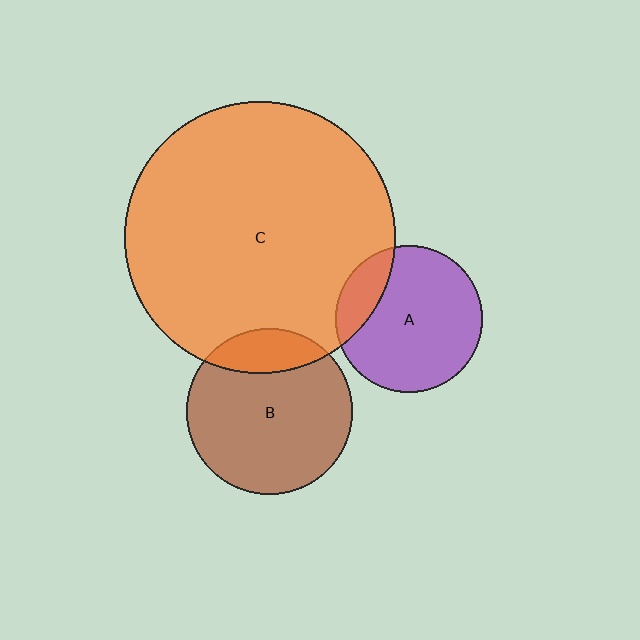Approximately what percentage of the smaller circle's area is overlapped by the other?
Approximately 20%.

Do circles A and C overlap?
Yes.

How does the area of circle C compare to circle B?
Approximately 2.7 times.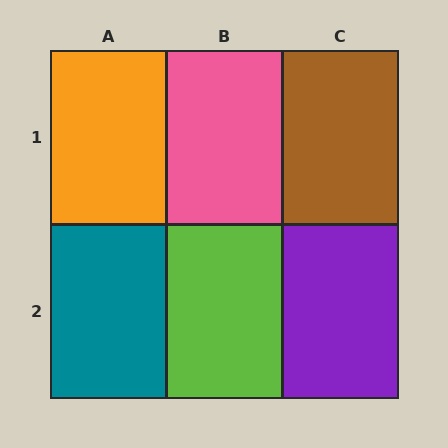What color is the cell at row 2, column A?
Teal.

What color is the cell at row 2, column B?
Lime.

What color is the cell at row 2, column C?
Purple.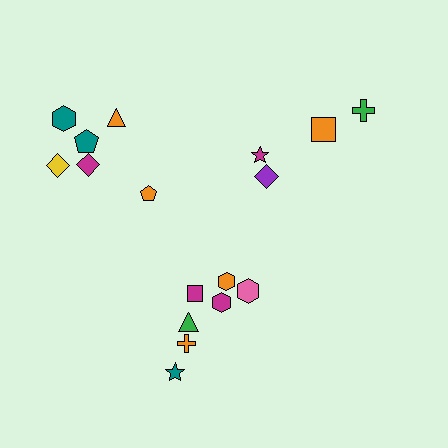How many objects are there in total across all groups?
There are 17 objects.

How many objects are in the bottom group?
There are 7 objects.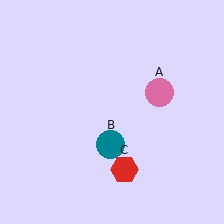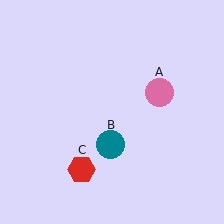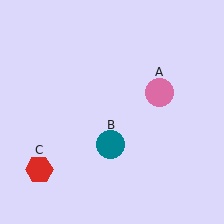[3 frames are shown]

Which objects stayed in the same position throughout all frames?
Pink circle (object A) and teal circle (object B) remained stationary.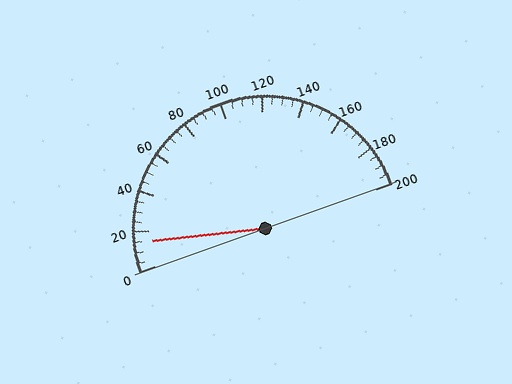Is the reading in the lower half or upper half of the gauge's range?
The reading is in the lower half of the range (0 to 200).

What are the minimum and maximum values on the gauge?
The gauge ranges from 0 to 200.